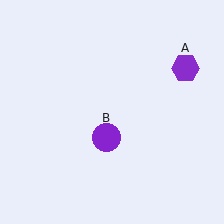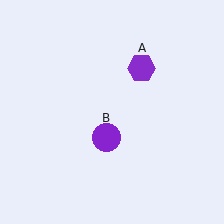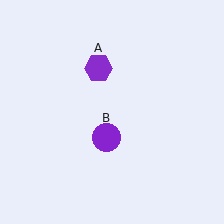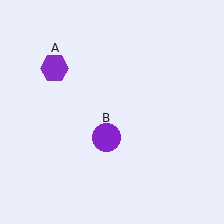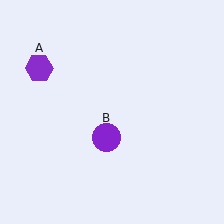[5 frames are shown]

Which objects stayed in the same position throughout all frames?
Purple circle (object B) remained stationary.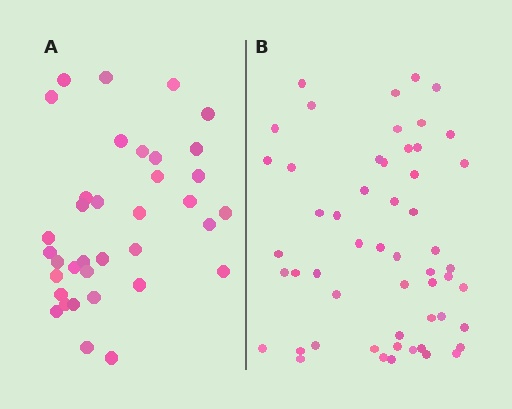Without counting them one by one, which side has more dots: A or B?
Region B (the right region) has more dots.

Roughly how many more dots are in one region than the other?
Region B has approximately 20 more dots than region A.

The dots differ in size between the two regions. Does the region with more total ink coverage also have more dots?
No. Region A has more total ink coverage because its dots are larger, but region B actually contains more individual dots. Total area can be misleading — the number of items is what matters here.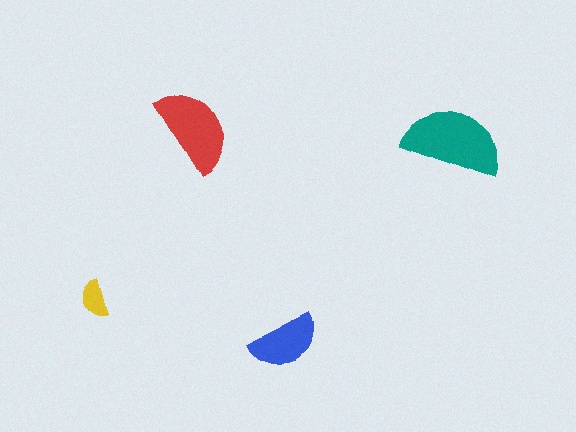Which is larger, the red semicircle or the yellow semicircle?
The red one.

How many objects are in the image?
There are 4 objects in the image.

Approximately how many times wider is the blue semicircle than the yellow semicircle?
About 2 times wider.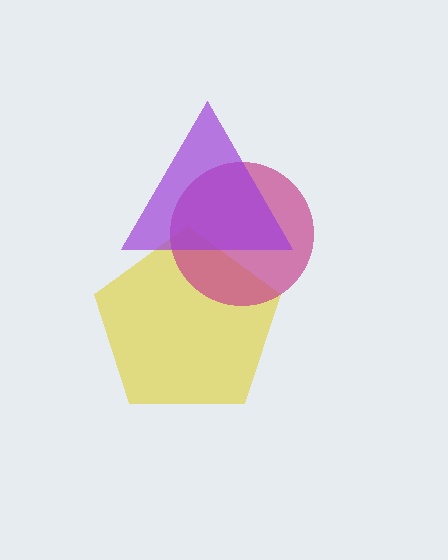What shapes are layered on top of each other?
The layered shapes are: a yellow pentagon, a magenta circle, a purple triangle.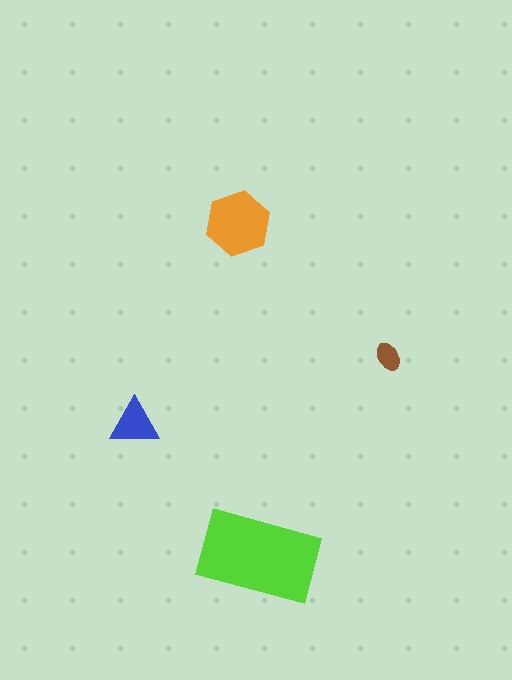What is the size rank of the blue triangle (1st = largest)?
3rd.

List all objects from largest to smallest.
The lime rectangle, the orange hexagon, the blue triangle, the brown ellipse.